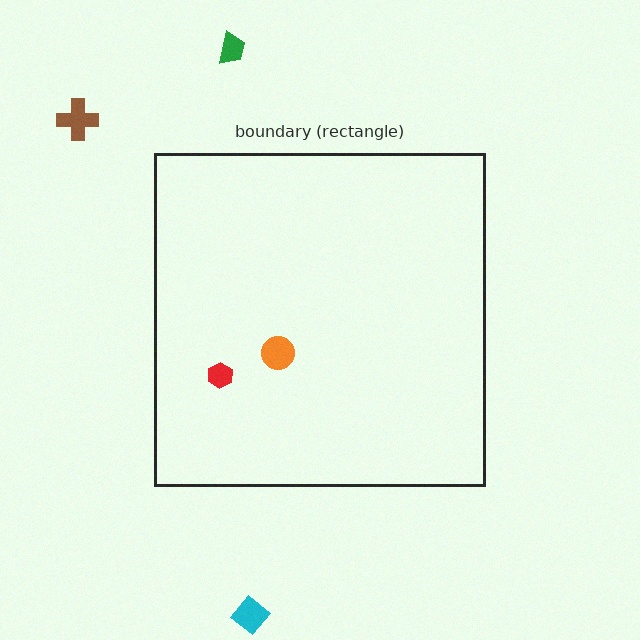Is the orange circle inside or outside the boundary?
Inside.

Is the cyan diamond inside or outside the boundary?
Outside.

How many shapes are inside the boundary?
2 inside, 3 outside.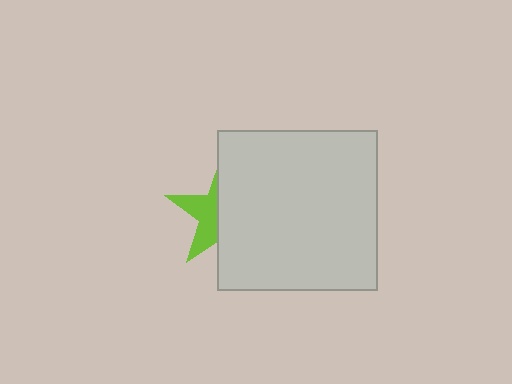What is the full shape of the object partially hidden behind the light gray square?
The partially hidden object is a lime star.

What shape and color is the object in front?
The object in front is a light gray square.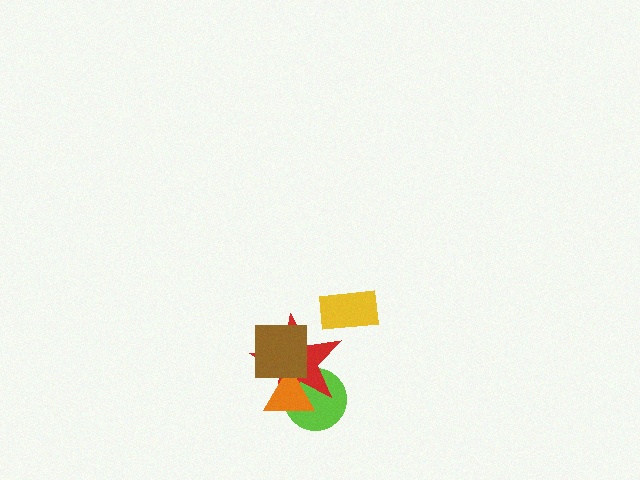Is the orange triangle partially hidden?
Yes, it is partially covered by another shape.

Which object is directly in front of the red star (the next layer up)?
The orange triangle is directly in front of the red star.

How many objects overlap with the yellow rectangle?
0 objects overlap with the yellow rectangle.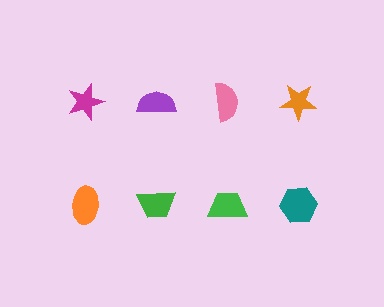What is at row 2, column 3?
A green trapezoid.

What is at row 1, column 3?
A pink semicircle.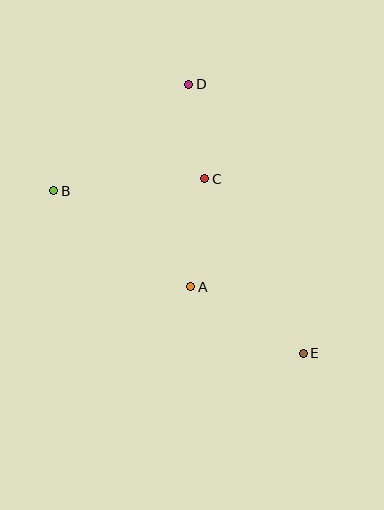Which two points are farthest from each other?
Points B and E are farthest from each other.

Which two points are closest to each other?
Points C and D are closest to each other.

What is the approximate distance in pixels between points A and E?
The distance between A and E is approximately 131 pixels.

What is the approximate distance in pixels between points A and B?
The distance between A and B is approximately 167 pixels.